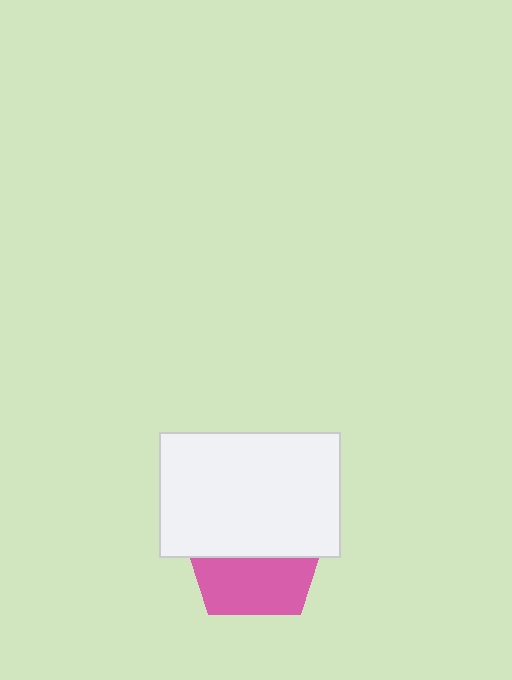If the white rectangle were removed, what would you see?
You would see the complete pink pentagon.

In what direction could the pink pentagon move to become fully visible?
The pink pentagon could move down. That would shift it out from behind the white rectangle entirely.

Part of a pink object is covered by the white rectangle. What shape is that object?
It is a pentagon.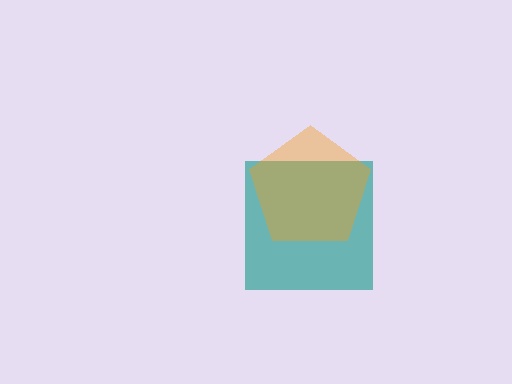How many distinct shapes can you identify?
There are 2 distinct shapes: a teal square, an orange pentagon.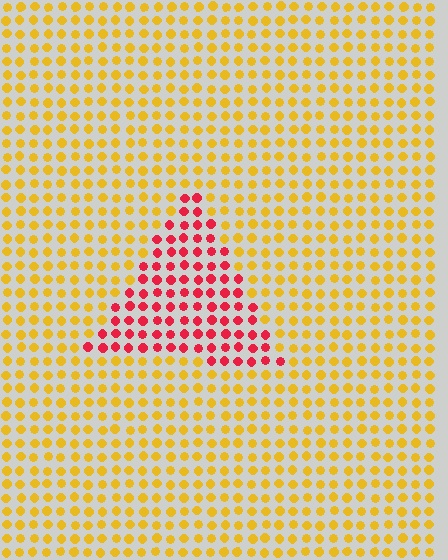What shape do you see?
I see a triangle.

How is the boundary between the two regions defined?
The boundary is defined purely by a slight shift in hue (about 57 degrees). Spacing, size, and orientation are identical on both sides.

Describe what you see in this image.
The image is filled with small yellow elements in a uniform arrangement. A triangle-shaped region is visible where the elements are tinted to a slightly different hue, forming a subtle color boundary.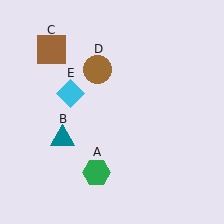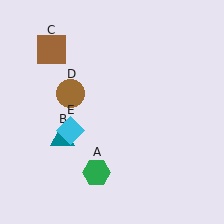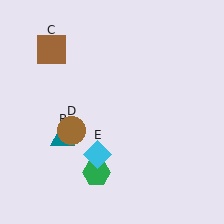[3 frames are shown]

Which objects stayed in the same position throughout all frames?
Green hexagon (object A) and teal triangle (object B) and brown square (object C) remained stationary.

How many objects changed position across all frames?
2 objects changed position: brown circle (object D), cyan diamond (object E).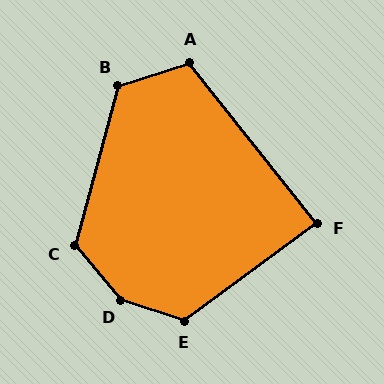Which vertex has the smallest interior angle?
F, at approximately 88 degrees.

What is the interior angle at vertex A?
Approximately 110 degrees (obtuse).